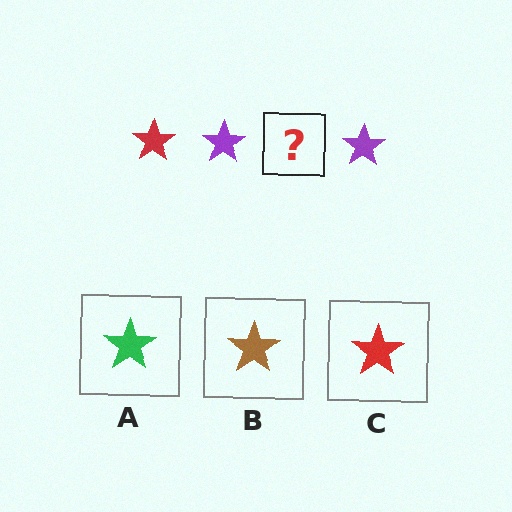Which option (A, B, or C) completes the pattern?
C.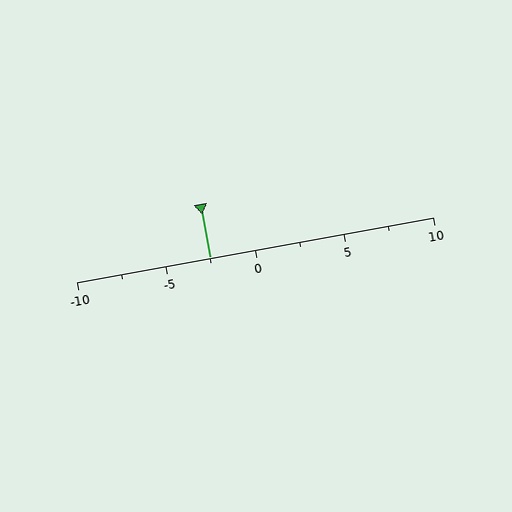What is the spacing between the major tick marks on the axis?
The major ticks are spaced 5 apart.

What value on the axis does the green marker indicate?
The marker indicates approximately -2.5.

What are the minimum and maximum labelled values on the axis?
The axis runs from -10 to 10.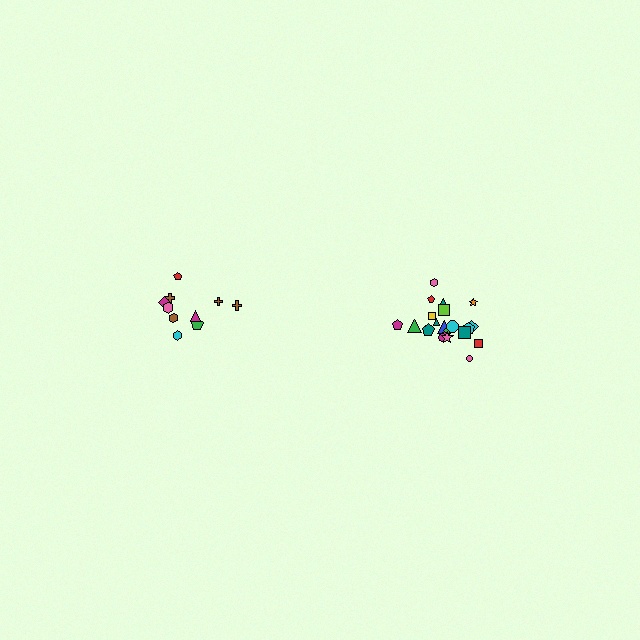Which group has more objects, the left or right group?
The right group.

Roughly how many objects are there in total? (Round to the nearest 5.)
Roughly 30 objects in total.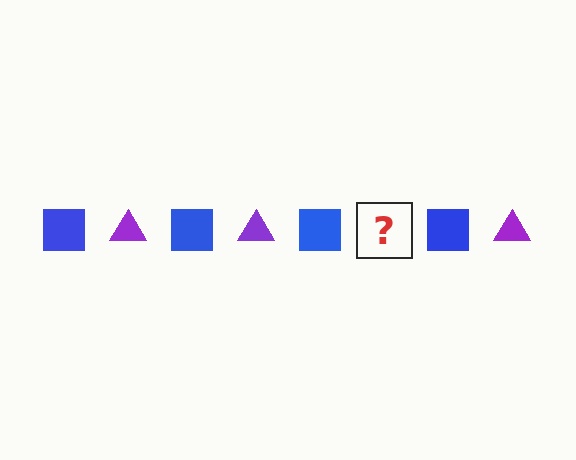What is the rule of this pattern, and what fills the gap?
The rule is that the pattern alternates between blue square and purple triangle. The gap should be filled with a purple triangle.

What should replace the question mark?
The question mark should be replaced with a purple triangle.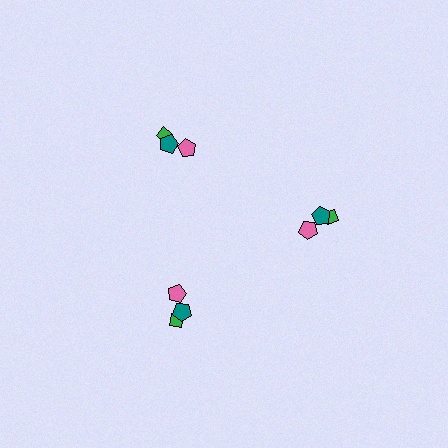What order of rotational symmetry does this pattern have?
This pattern has 3-fold rotational symmetry.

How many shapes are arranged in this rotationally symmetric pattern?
There are 9 shapes, arranged in 3 groups of 3.